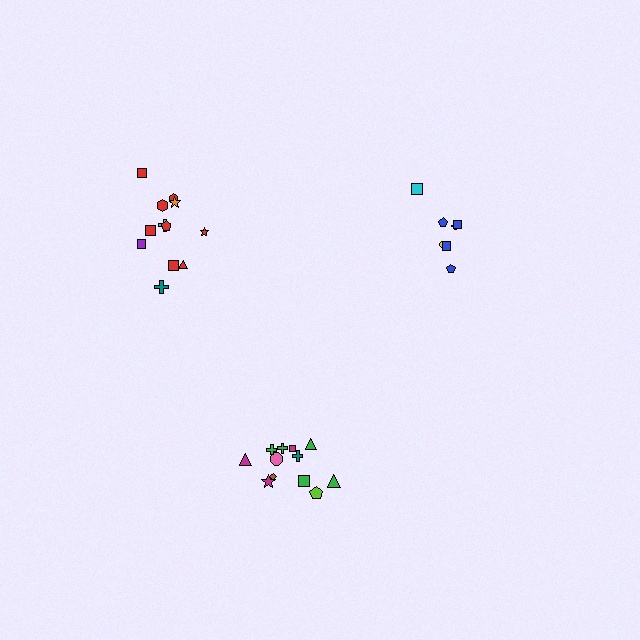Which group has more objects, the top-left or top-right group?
The top-left group.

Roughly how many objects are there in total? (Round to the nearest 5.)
Roughly 30 objects in total.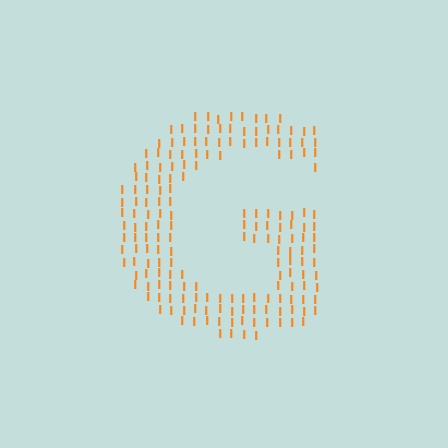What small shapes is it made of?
It is made of small letter I's.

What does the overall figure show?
The overall figure shows the letter G.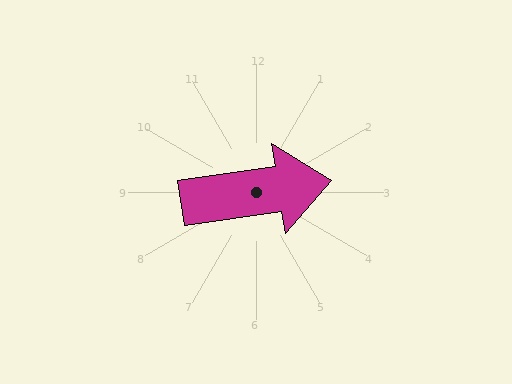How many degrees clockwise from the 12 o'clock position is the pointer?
Approximately 81 degrees.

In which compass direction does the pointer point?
East.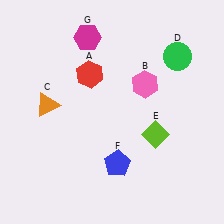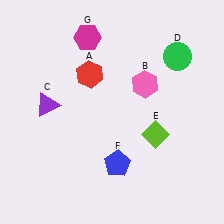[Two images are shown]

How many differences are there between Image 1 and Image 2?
There is 1 difference between the two images.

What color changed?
The triangle (C) changed from orange in Image 1 to purple in Image 2.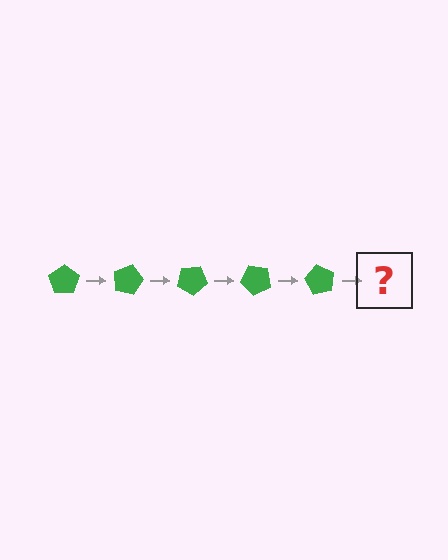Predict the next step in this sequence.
The next step is a green pentagon rotated 75 degrees.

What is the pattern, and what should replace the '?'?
The pattern is that the pentagon rotates 15 degrees each step. The '?' should be a green pentagon rotated 75 degrees.